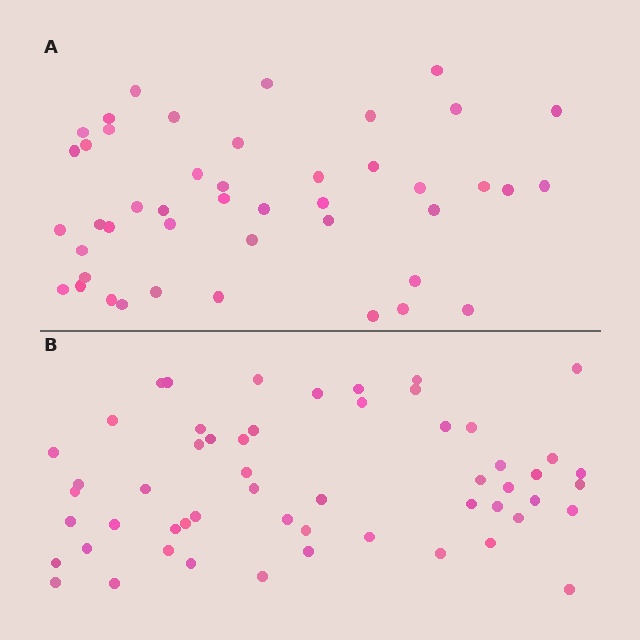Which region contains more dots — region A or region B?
Region B (the bottom region) has more dots.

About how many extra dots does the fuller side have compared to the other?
Region B has roughly 10 or so more dots than region A.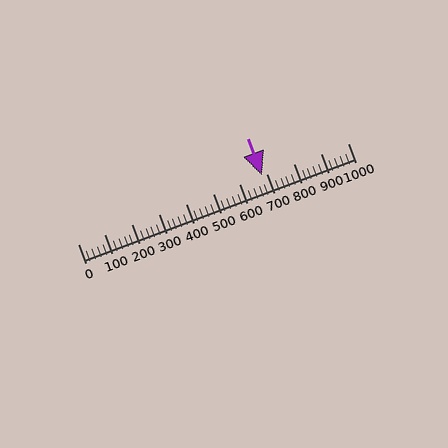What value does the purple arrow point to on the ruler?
The purple arrow points to approximately 682.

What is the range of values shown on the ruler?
The ruler shows values from 0 to 1000.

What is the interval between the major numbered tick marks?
The major tick marks are spaced 100 units apart.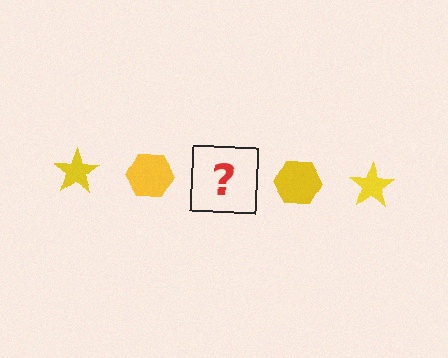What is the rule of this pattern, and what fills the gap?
The rule is that the pattern cycles through star, hexagon shapes in yellow. The gap should be filled with a yellow star.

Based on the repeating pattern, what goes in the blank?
The blank should be a yellow star.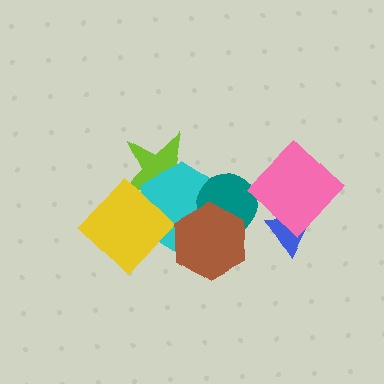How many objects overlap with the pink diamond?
2 objects overlap with the pink diamond.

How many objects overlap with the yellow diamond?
2 objects overlap with the yellow diamond.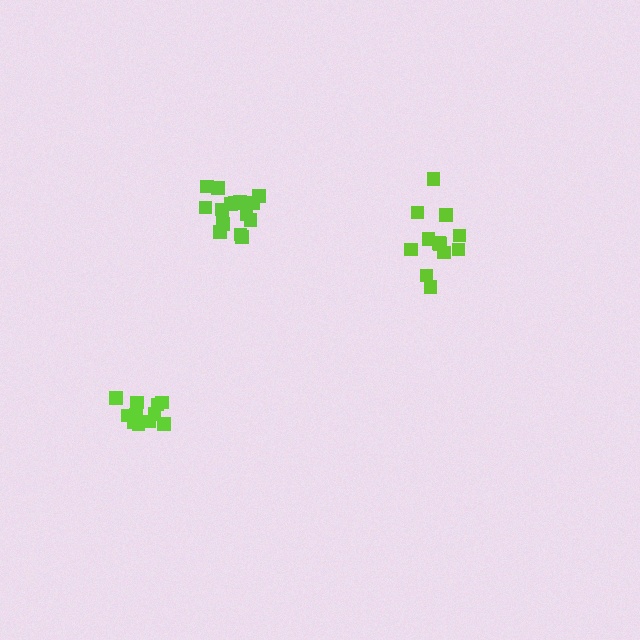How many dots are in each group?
Group 1: 11 dots, Group 2: 12 dots, Group 3: 16 dots (39 total).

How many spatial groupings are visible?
There are 3 spatial groupings.